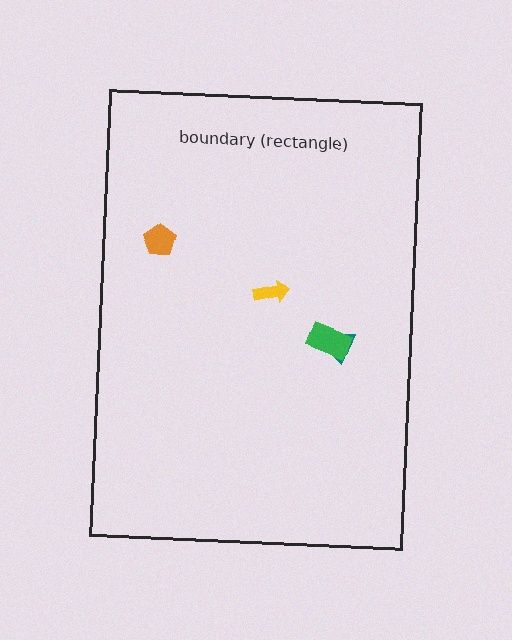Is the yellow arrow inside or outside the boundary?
Inside.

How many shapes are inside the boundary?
4 inside, 0 outside.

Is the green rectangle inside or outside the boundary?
Inside.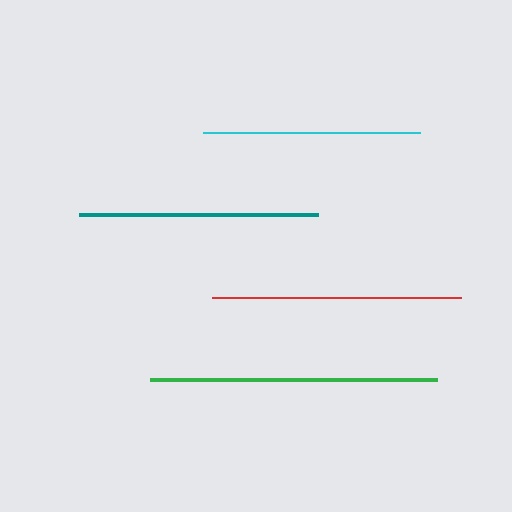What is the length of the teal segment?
The teal segment is approximately 240 pixels long.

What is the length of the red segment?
The red segment is approximately 250 pixels long.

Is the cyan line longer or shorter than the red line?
The red line is longer than the cyan line.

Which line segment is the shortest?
The cyan line is the shortest at approximately 217 pixels.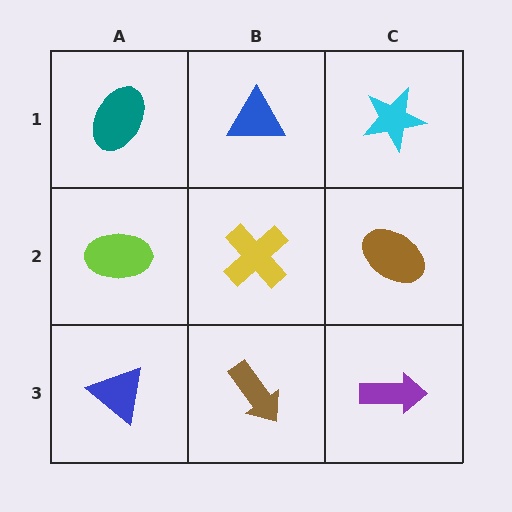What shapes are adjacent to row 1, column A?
A lime ellipse (row 2, column A), a blue triangle (row 1, column B).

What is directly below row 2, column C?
A purple arrow.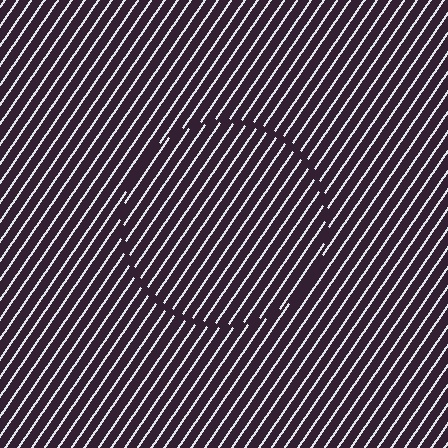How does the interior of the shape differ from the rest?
The interior of the shape contains the same grating, shifted by half a period — the contour is defined by the phase discontinuity where line-ends from the inner and outer gratings abut.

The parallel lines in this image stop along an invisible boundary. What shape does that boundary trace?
An illusory circle. The interior of the shape contains the same grating, shifted by half a period — the contour is defined by the phase discontinuity where line-ends from the inner and outer gratings abut.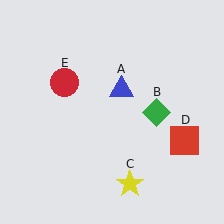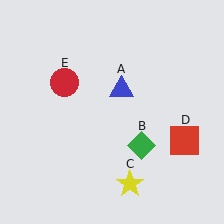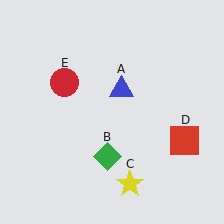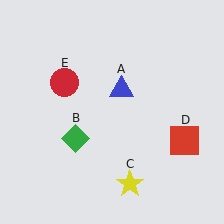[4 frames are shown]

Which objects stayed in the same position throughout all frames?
Blue triangle (object A) and yellow star (object C) and red square (object D) and red circle (object E) remained stationary.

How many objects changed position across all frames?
1 object changed position: green diamond (object B).